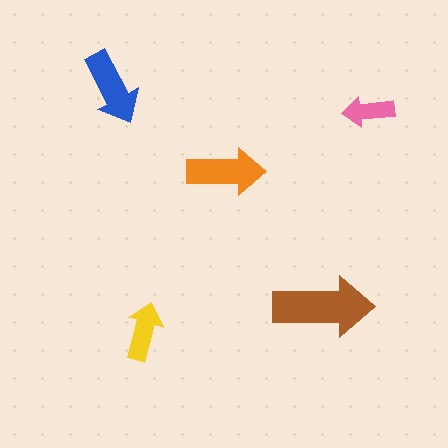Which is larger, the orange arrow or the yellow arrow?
The orange one.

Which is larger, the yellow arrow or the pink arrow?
The yellow one.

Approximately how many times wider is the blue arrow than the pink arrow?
About 1.5 times wider.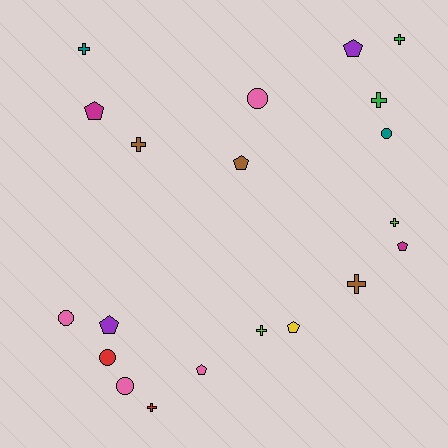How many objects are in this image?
There are 20 objects.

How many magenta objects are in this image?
There are 2 magenta objects.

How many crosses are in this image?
There are 8 crosses.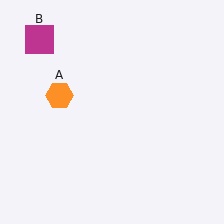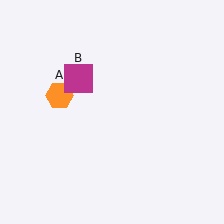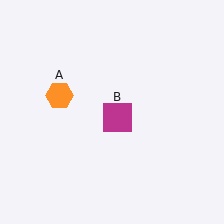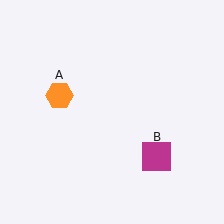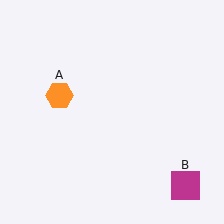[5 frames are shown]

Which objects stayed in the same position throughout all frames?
Orange hexagon (object A) remained stationary.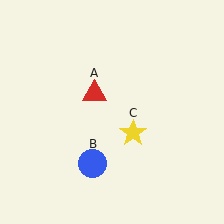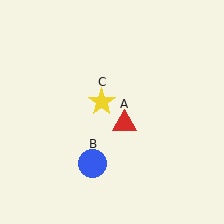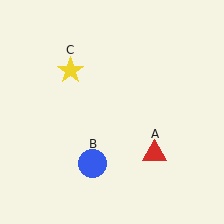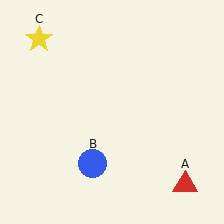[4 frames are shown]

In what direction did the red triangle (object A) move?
The red triangle (object A) moved down and to the right.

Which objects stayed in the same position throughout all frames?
Blue circle (object B) remained stationary.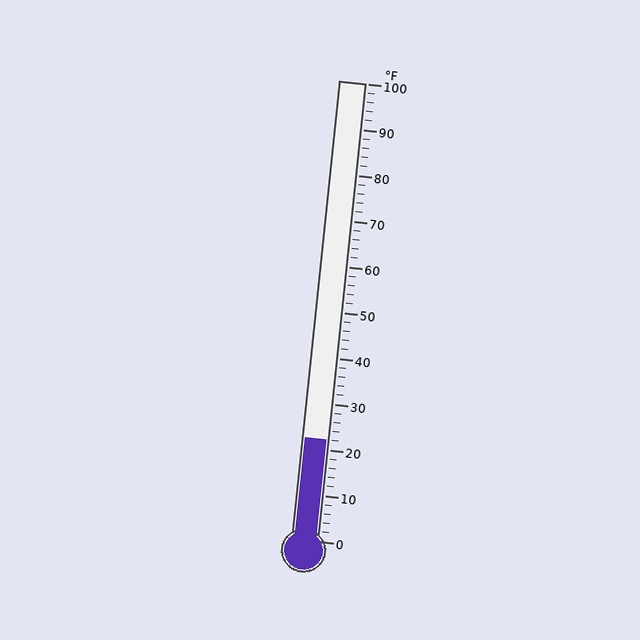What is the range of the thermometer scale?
The thermometer scale ranges from 0°F to 100°F.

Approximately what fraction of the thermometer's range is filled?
The thermometer is filled to approximately 20% of its range.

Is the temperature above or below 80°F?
The temperature is below 80°F.